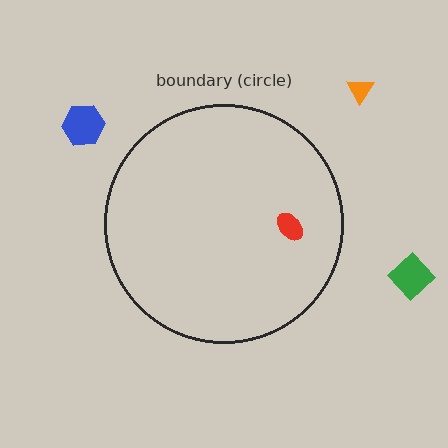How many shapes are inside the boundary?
1 inside, 3 outside.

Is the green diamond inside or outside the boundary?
Outside.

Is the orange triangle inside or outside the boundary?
Outside.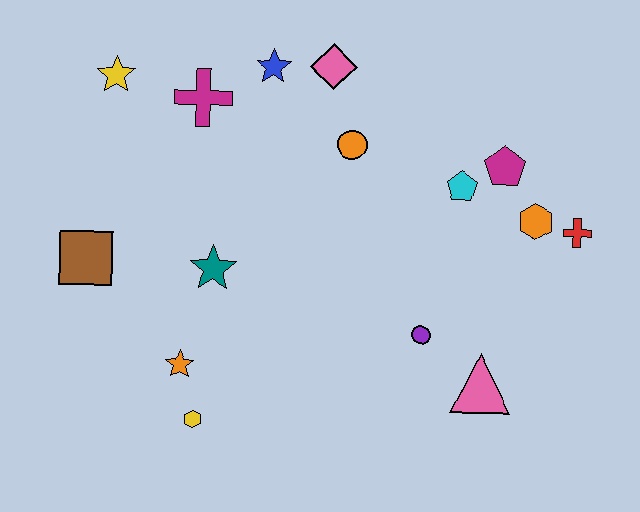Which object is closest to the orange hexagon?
The red cross is closest to the orange hexagon.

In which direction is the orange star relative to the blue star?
The orange star is below the blue star.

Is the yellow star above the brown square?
Yes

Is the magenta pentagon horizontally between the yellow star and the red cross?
Yes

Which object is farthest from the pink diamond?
The yellow hexagon is farthest from the pink diamond.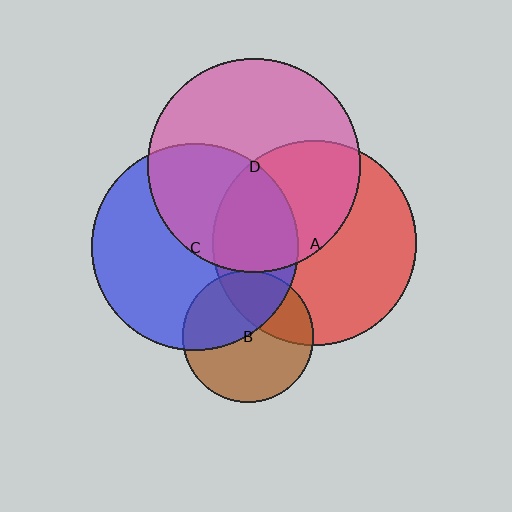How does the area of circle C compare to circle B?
Approximately 2.5 times.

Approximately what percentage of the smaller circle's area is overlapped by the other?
Approximately 5%.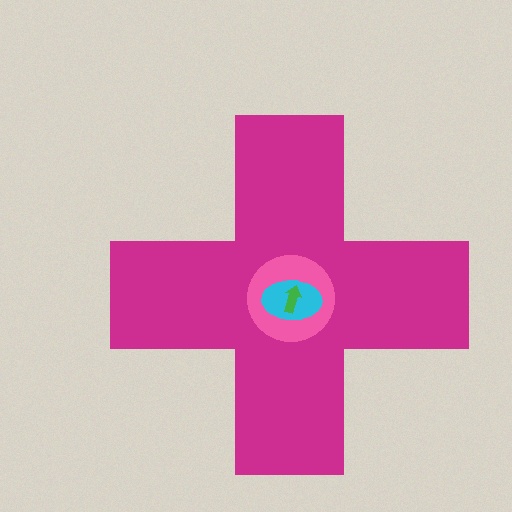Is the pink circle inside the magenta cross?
Yes.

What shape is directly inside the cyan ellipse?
The green arrow.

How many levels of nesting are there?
4.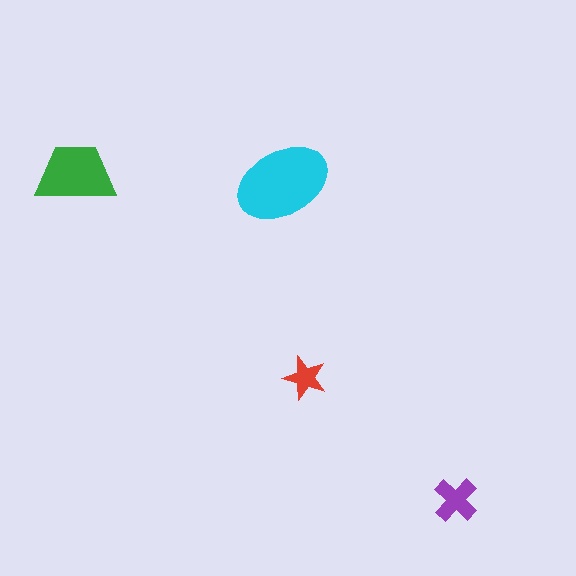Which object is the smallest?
The red star.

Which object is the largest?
The cyan ellipse.